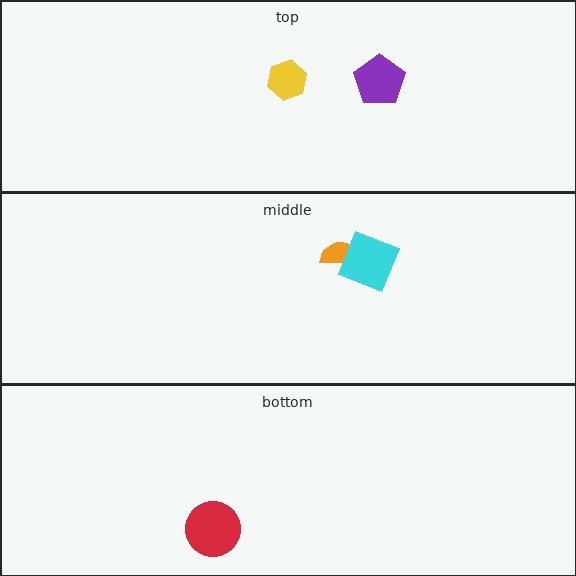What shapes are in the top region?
The purple pentagon, the yellow hexagon.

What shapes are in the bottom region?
The red circle.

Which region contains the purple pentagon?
The top region.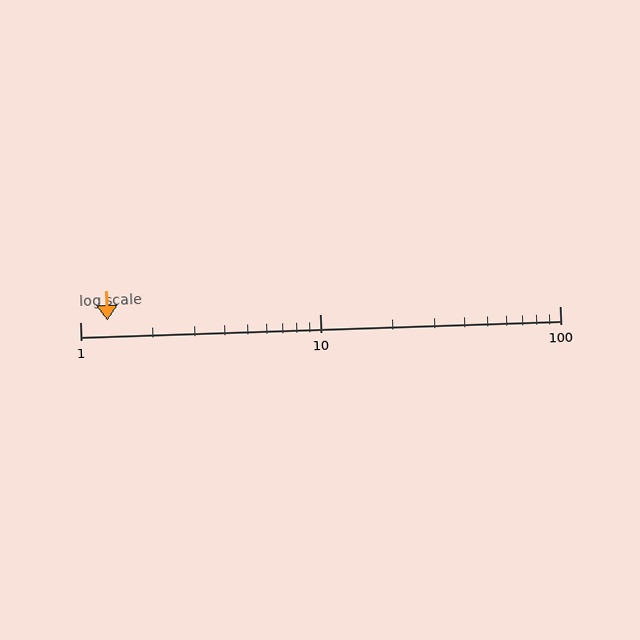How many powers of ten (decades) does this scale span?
The scale spans 2 decades, from 1 to 100.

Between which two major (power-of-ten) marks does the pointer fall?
The pointer is between 1 and 10.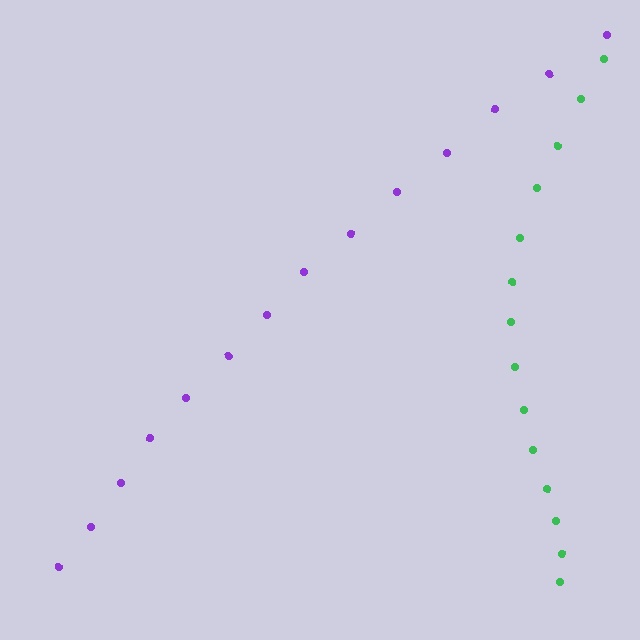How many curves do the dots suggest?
There are 2 distinct paths.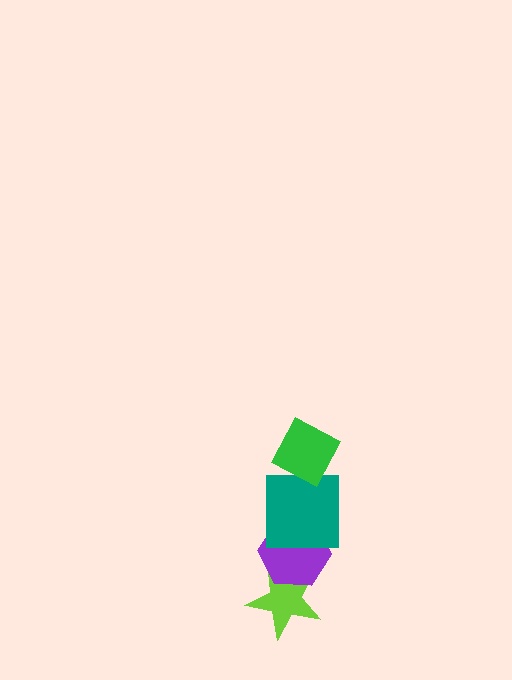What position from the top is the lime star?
The lime star is 4th from the top.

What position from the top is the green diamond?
The green diamond is 1st from the top.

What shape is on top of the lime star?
The purple hexagon is on top of the lime star.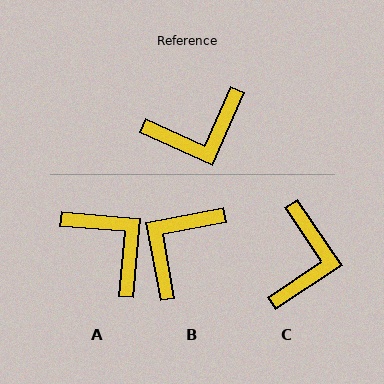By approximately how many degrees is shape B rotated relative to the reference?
Approximately 145 degrees clockwise.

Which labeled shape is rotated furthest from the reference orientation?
B, about 145 degrees away.